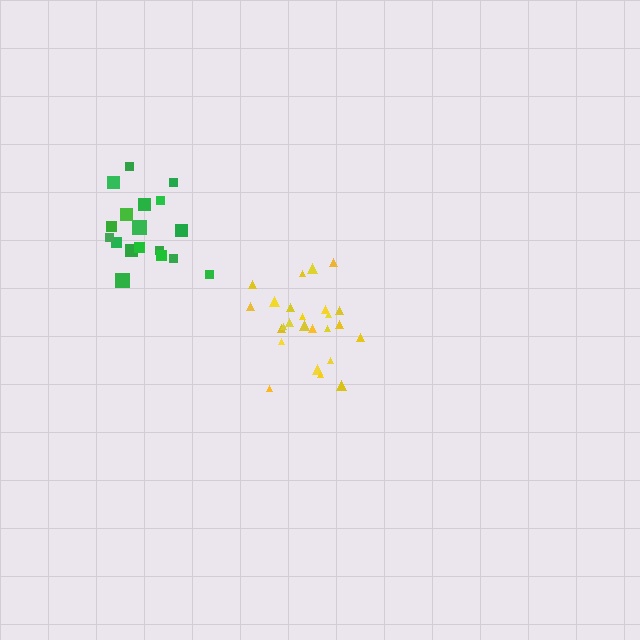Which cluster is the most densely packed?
Yellow.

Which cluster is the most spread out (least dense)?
Green.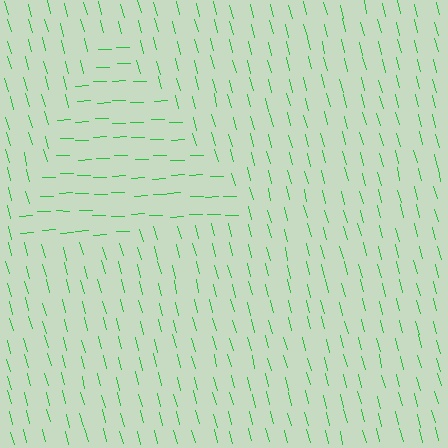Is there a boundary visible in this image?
Yes, there is a texture boundary formed by a change in line orientation.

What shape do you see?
I see a triangle.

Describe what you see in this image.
The image is filled with small green line segments. A triangle region in the image has lines oriented differently from the surrounding lines, creating a visible texture boundary.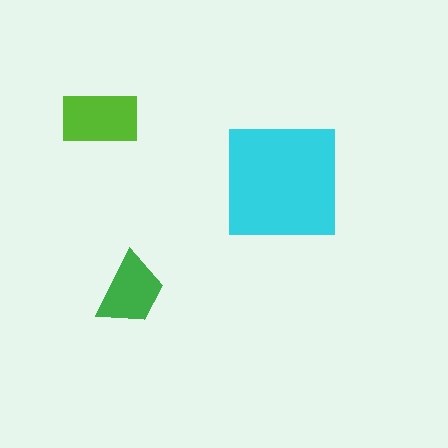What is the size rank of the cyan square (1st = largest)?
1st.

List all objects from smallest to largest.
The green trapezoid, the lime rectangle, the cyan square.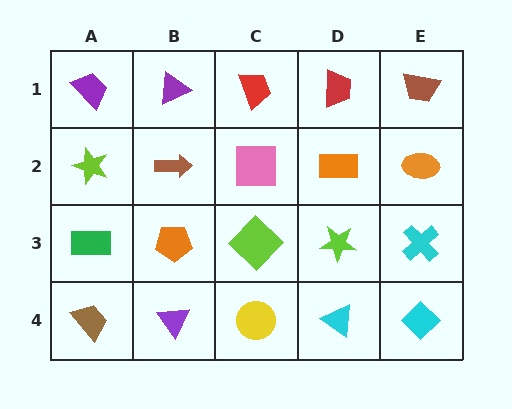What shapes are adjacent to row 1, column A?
A lime star (row 2, column A), a purple triangle (row 1, column B).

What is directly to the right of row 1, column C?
A red trapezoid.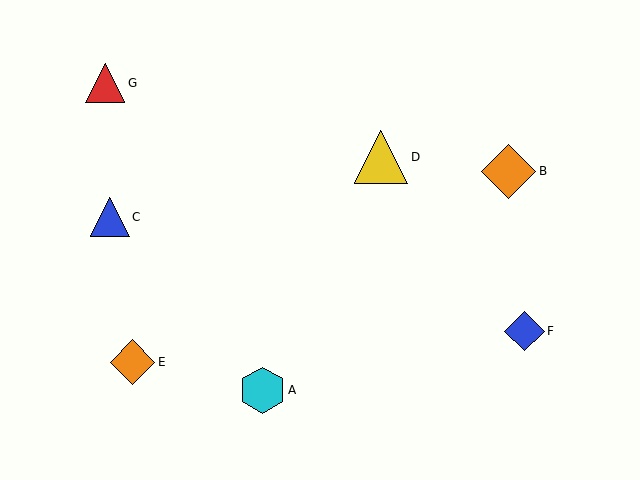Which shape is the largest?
The orange diamond (labeled B) is the largest.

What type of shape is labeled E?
Shape E is an orange diamond.